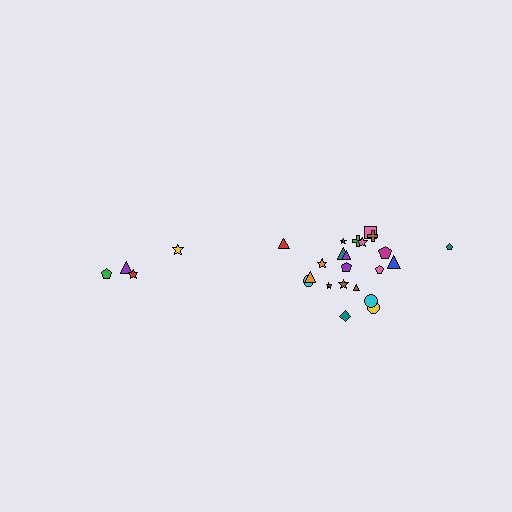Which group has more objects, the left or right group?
The right group.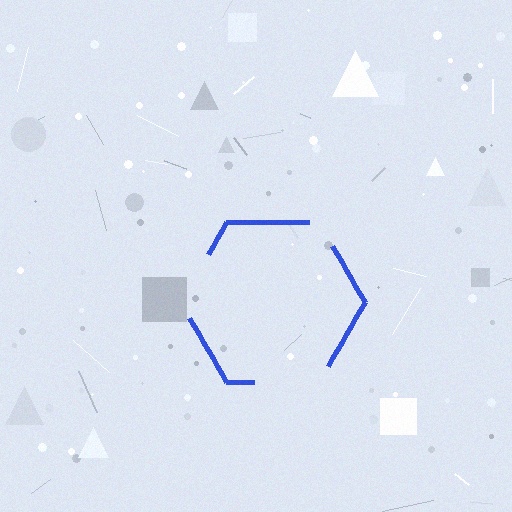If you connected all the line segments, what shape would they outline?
They would outline a hexagon.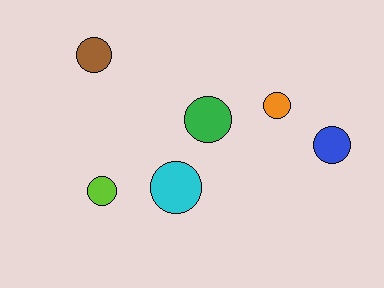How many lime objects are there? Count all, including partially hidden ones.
There is 1 lime object.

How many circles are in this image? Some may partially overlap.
There are 6 circles.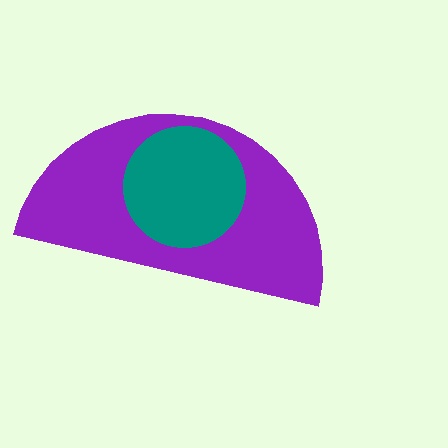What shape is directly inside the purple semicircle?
The teal circle.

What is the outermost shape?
The purple semicircle.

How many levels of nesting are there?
2.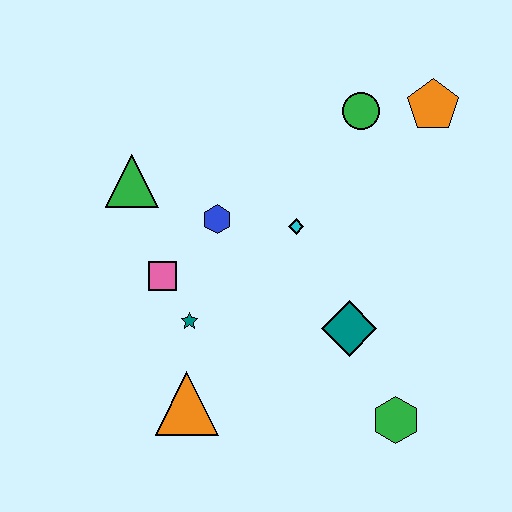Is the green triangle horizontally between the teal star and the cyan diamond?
No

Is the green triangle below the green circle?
Yes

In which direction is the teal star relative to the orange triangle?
The teal star is above the orange triangle.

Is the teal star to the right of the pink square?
Yes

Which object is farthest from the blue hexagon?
The green hexagon is farthest from the blue hexagon.